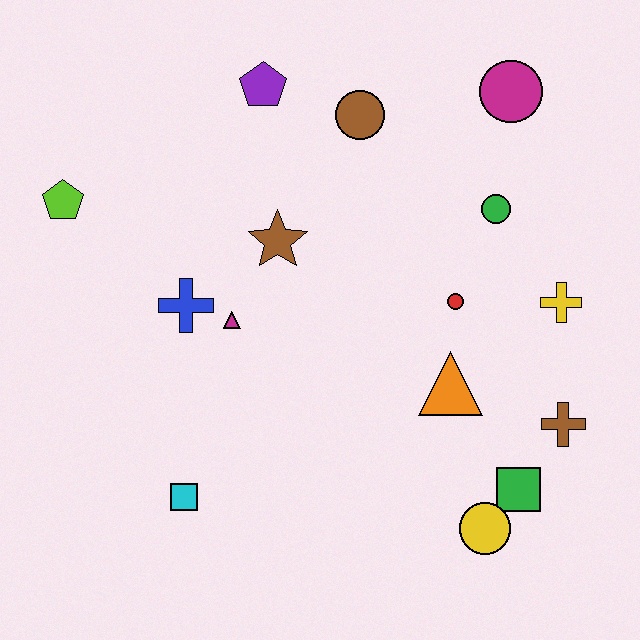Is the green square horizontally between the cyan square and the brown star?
No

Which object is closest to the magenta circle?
The green circle is closest to the magenta circle.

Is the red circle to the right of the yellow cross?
No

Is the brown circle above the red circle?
Yes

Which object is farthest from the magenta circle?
The cyan square is farthest from the magenta circle.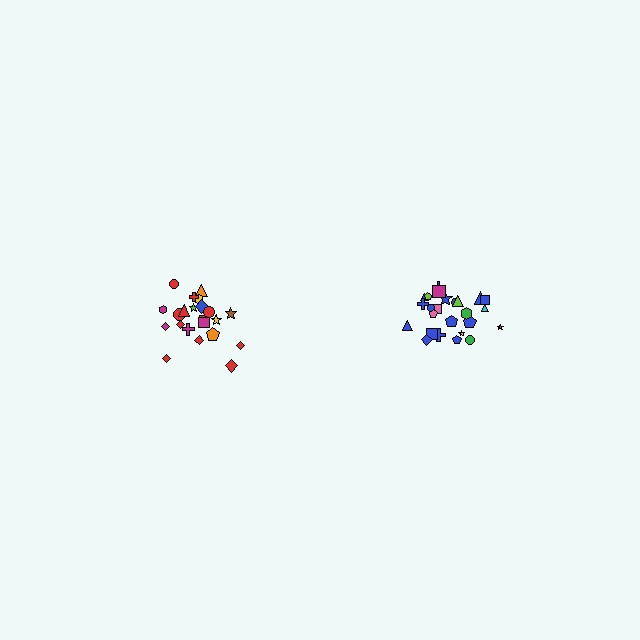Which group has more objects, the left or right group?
The right group.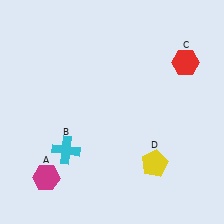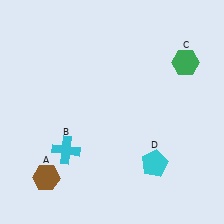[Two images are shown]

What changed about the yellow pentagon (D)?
In Image 1, D is yellow. In Image 2, it changed to cyan.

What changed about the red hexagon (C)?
In Image 1, C is red. In Image 2, it changed to green.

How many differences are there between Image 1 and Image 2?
There are 3 differences between the two images.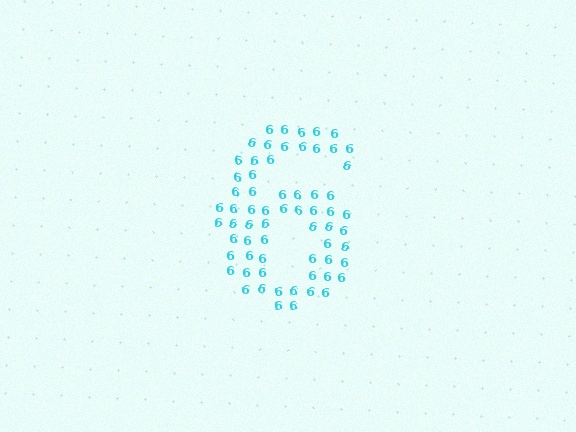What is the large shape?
The large shape is the digit 6.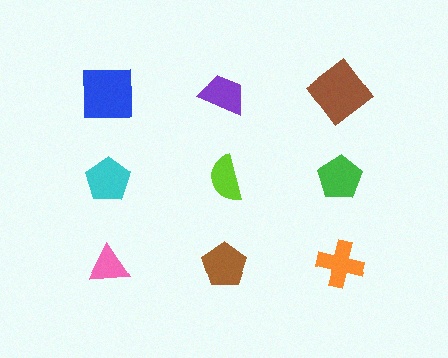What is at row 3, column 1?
A pink triangle.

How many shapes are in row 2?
3 shapes.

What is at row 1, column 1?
A blue square.